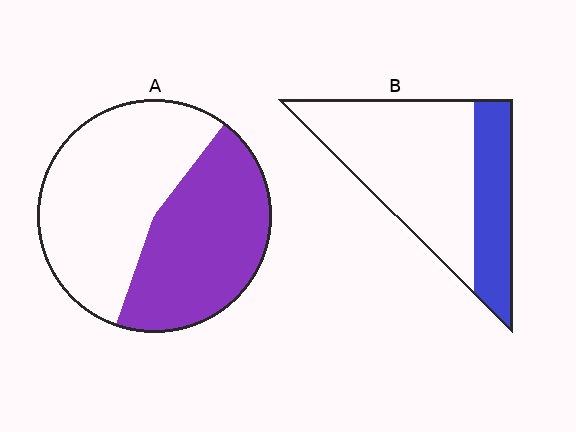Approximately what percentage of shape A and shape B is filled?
A is approximately 45% and B is approximately 30%.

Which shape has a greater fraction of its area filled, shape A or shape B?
Shape A.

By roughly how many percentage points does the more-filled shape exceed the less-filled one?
By roughly 15 percentage points (A over B).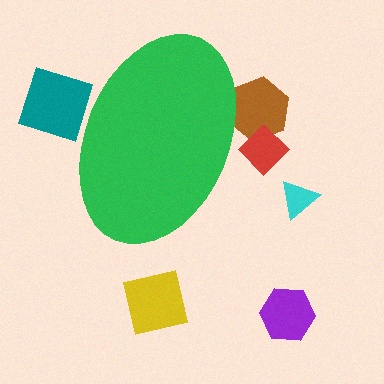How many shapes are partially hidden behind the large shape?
3 shapes are partially hidden.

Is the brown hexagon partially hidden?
Yes, the brown hexagon is partially hidden behind the green ellipse.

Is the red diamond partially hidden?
Yes, the red diamond is partially hidden behind the green ellipse.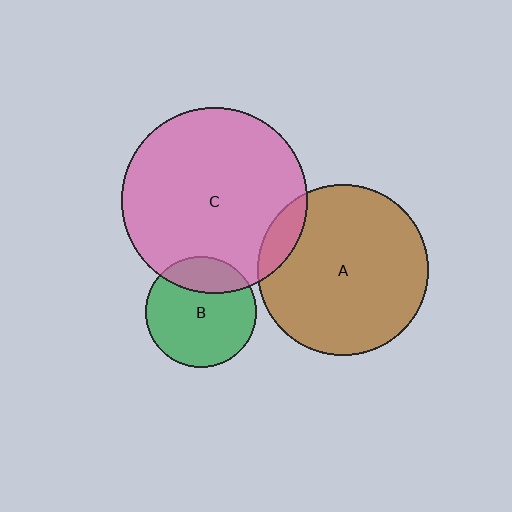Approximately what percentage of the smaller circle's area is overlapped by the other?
Approximately 25%.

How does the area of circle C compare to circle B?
Approximately 2.8 times.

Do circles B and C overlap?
Yes.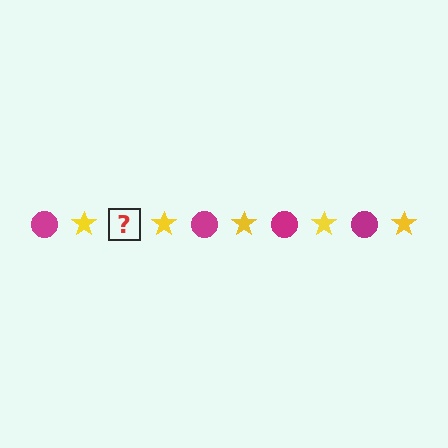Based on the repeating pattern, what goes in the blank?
The blank should be a magenta circle.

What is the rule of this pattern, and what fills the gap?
The rule is that the pattern alternates between magenta circle and yellow star. The gap should be filled with a magenta circle.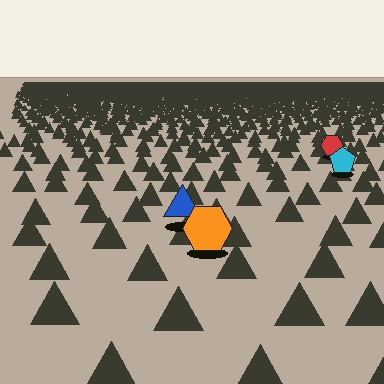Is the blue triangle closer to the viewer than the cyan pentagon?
Yes. The blue triangle is closer — you can tell from the texture gradient: the ground texture is coarser near it.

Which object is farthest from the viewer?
The red hexagon is farthest from the viewer. It appears smaller and the ground texture around it is denser.